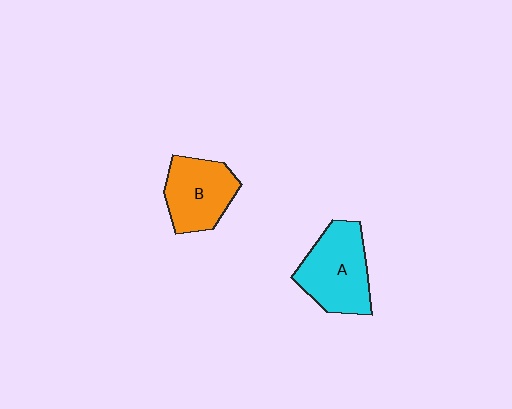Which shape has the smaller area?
Shape B (orange).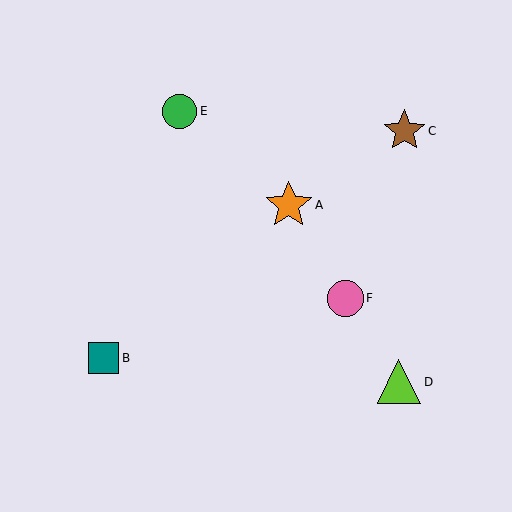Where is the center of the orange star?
The center of the orange star is at (289, 205).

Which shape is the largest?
The orange star (labeled A) is the largest.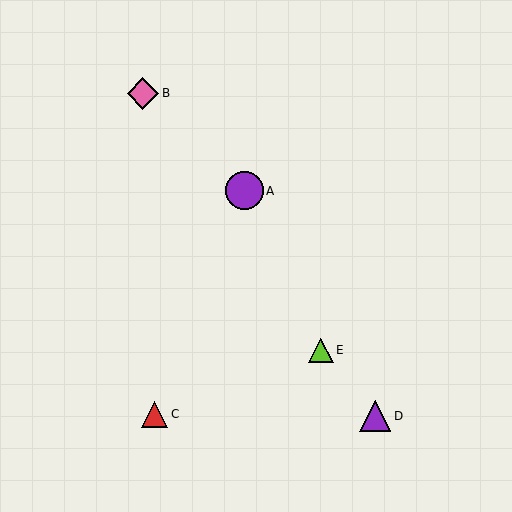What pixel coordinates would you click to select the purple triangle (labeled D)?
Click at (375, 416) to select the purple triangle D.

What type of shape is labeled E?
Shape E is a lime triangle.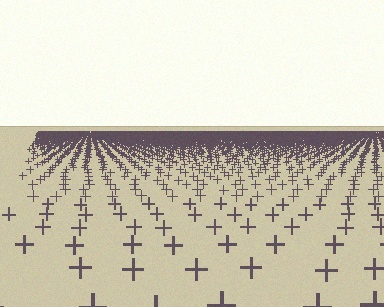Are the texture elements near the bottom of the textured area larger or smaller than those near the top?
Larger. Near the bottom, elements are closer to the viewer and appear at a bigger on-screen size.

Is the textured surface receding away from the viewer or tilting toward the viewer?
The surface is receding away from the viewer. Texture elements get smaller and denser toward the top.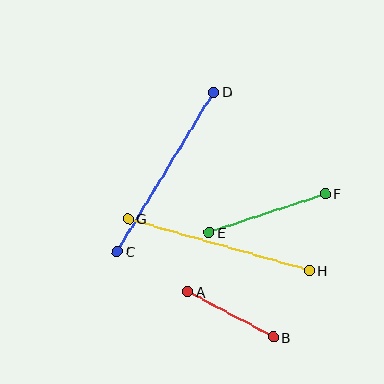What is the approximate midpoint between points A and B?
The midpoint is at approximately (231, 314) pixels.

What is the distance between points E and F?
The distance is approximately 123 pixels.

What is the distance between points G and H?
The distance is approximately 188 pixels.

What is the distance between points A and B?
The distance is approximately 97 pixels.